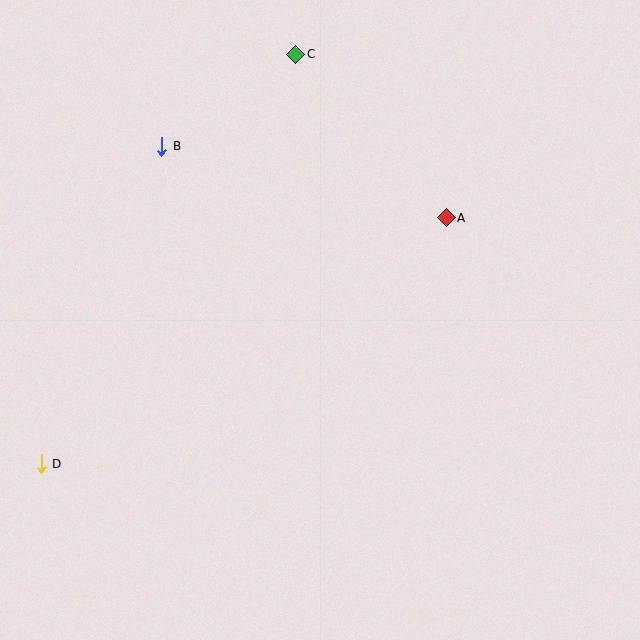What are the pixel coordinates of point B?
Point B is at (162, 146).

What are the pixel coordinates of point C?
Point C is at (296, 54).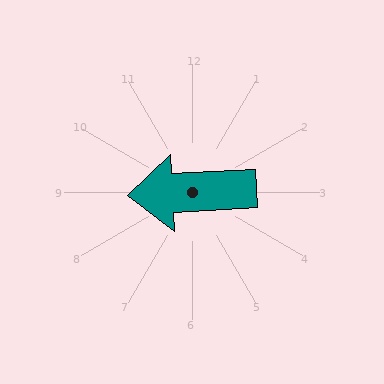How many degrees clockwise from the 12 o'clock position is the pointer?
Approximately 267 degrees.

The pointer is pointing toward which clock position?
Roughly 9 o'clock.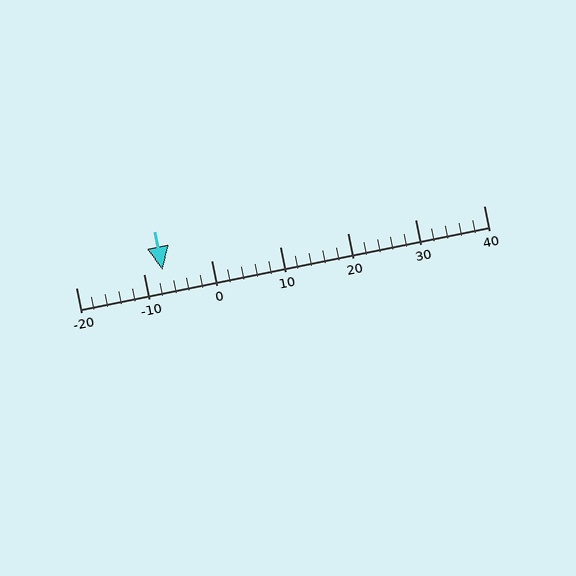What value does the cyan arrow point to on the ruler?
The cyan arrow points to approximately -7.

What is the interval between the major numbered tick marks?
The major tick marks are spaced 10 units apart.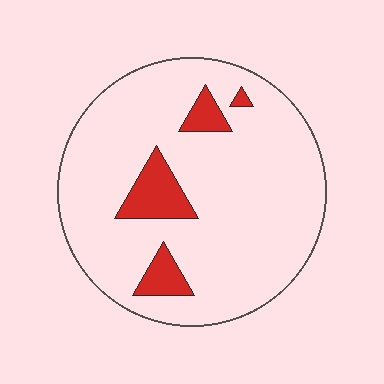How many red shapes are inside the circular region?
4.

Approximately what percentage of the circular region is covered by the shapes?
Approximately 10%.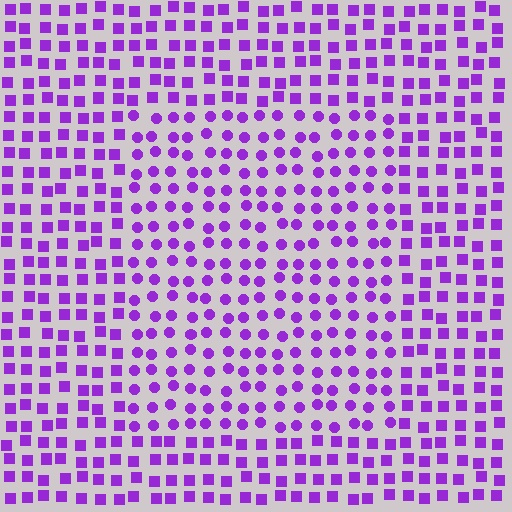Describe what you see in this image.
The image is filled with small purple elements arranged in a uniform grid. A rectangle-shaped region contains circles, while the surrounding area contains squares. The boundary is defined purely by the change in element shape.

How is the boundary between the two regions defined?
The boundary is defined by a change in element shape: circles inside vs. squares outside. All elements share the same color and spacing.